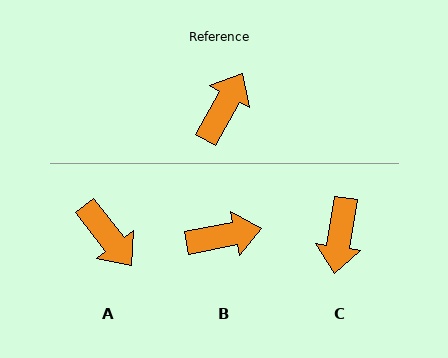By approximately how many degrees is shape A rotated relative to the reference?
Approximately 113 degrees clockwise.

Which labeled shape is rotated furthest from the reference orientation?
C, about 160 degrees away.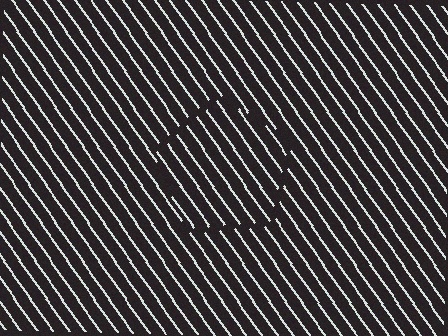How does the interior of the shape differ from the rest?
The interior of the shape contains the same grating, shifted by half a period — the contour is defined by the phase discontinuity where line-ends from the inner and outer gratings abut.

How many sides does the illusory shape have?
5 sides — the line-ends trace a pentagon.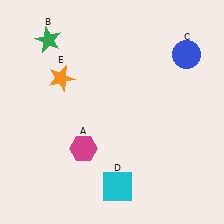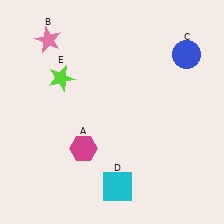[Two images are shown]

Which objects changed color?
B changed from green to pink. E changed from orange to lime.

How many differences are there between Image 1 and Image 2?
There are 2 differences between the two images.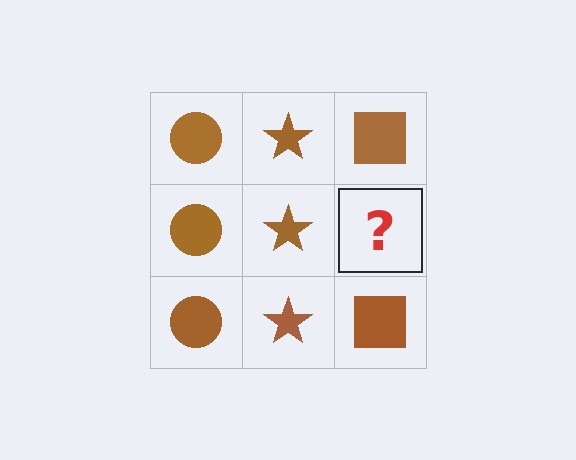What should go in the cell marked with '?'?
The missing cell should contain a brown square.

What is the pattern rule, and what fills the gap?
The rule is that each column has a consistent shape. The gap should be filled with a brown square.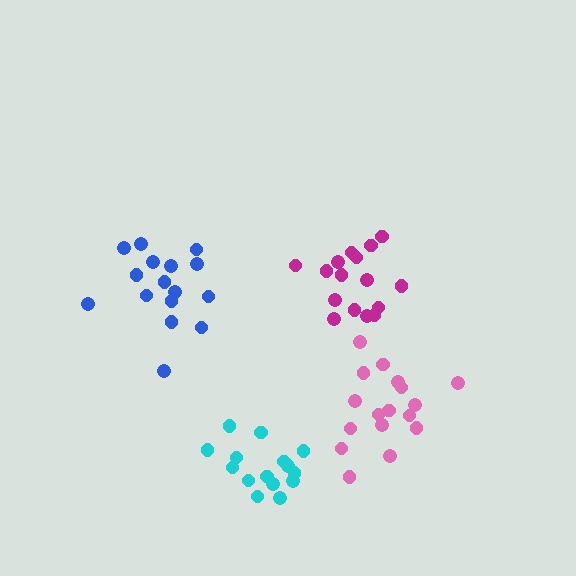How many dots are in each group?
Group 1: 16 dots, Group 2: 15 dots, Group 3: 16 dots, Group 4: 17 dots (64 total).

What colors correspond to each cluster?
The clusters are colored: magenta, cyan, blue, pink.